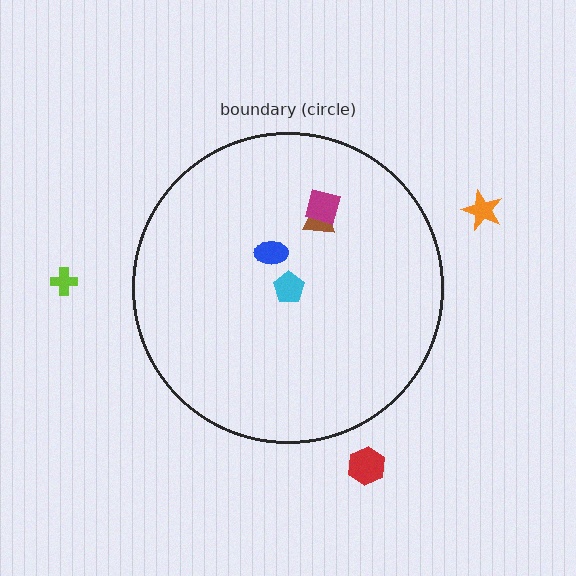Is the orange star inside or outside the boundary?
Outside.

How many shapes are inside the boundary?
4 inside, 3 outside.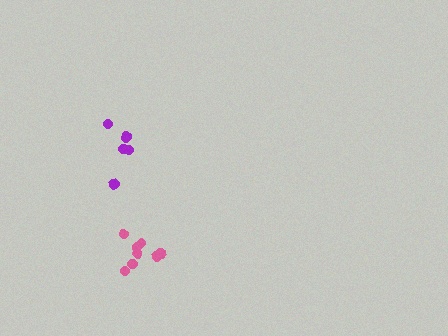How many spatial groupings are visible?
There are 2 spatial groupings.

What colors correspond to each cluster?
The clusters are colored: purple, pink.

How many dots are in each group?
Group 1: 7 dots, Group 2: 8 dots (15 total).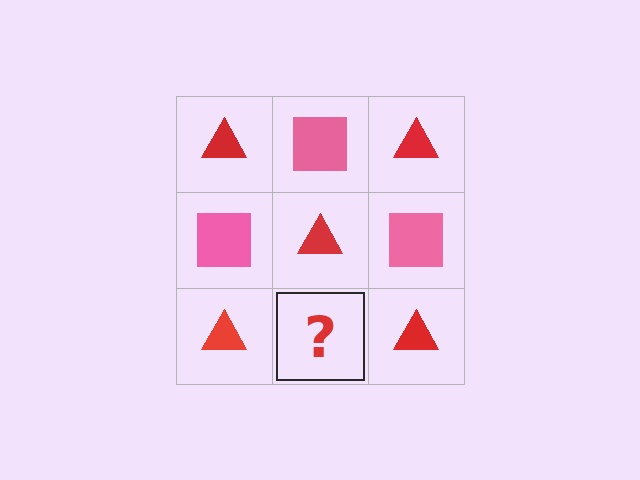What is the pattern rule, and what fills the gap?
The rule is that it alternates red triangle and pink square in a checkerboard pattern. The gap should be filled with a pink square.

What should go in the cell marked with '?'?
The missing cell should contain a pink square.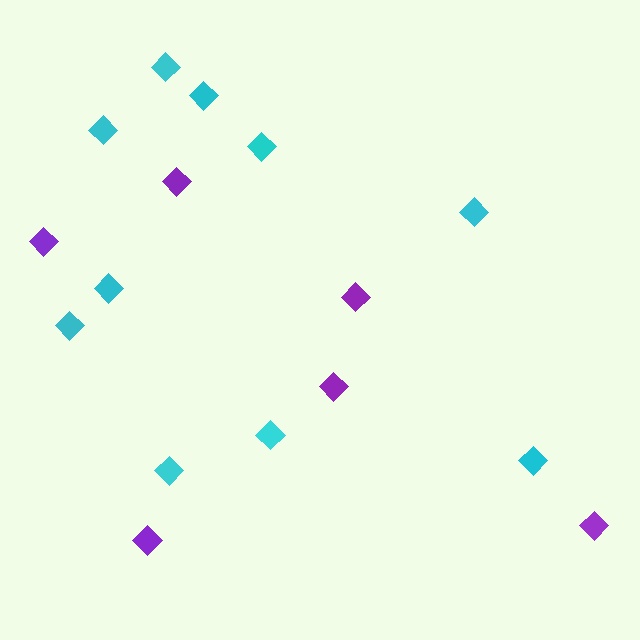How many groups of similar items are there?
There are 2 groups: one group of purple diamonds (6) and one group of cyan diamonds (10).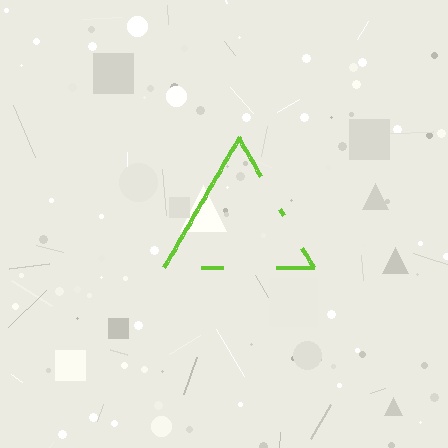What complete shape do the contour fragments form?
The contour fragments form a triangle.